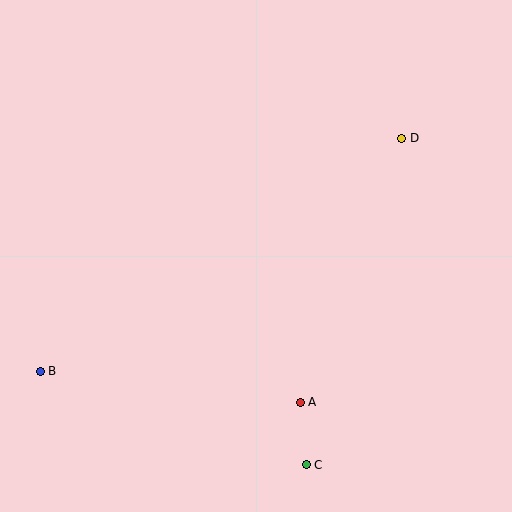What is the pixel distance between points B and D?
The distance between B and D is 430 pixels.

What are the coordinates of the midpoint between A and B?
The midpoint between A and B is at (170, 387).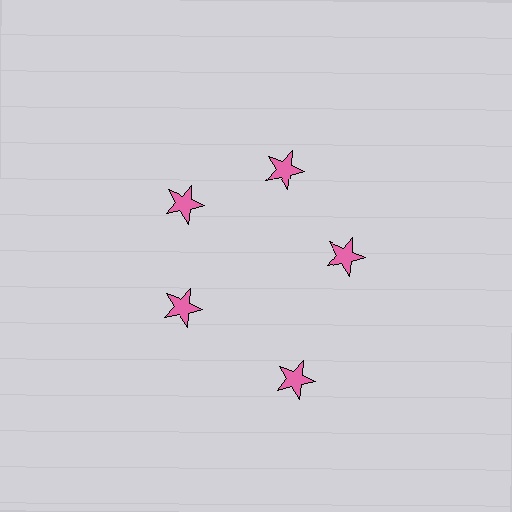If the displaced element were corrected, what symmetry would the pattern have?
It would have 5-fold rotational symmetry — the pattern would map onto itself every 72 degrees.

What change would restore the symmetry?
The symmetry would be restored by moving it inward, back onto the ring so that all 5 stars sit at equal angles and equal distance from the center.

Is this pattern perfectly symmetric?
No. The 5 pink stars are arranged in a ring, but one element near the 5 o'clock position is pushed outward from the center, breaking the 5-fold rotational symmetry.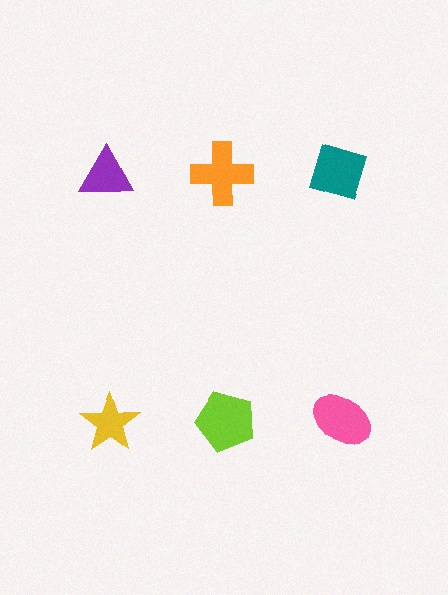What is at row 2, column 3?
A pink ellipse.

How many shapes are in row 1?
3 shapes.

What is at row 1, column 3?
A teal diamond.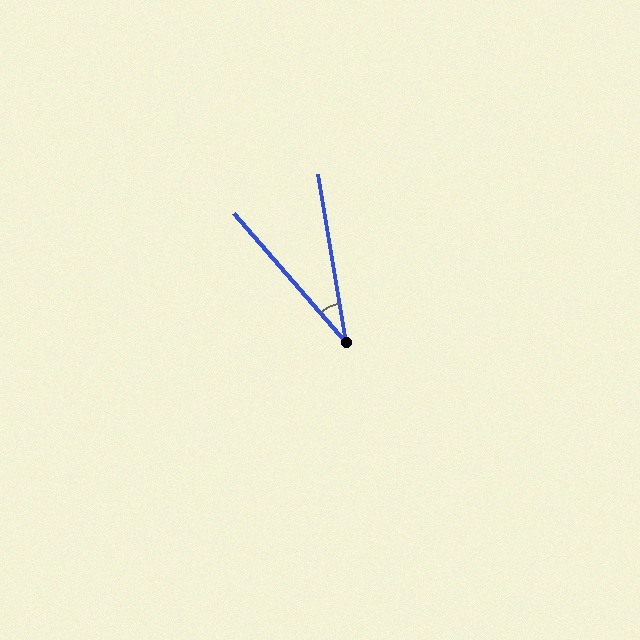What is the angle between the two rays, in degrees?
Approximately 31 degrees.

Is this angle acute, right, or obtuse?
It is acute.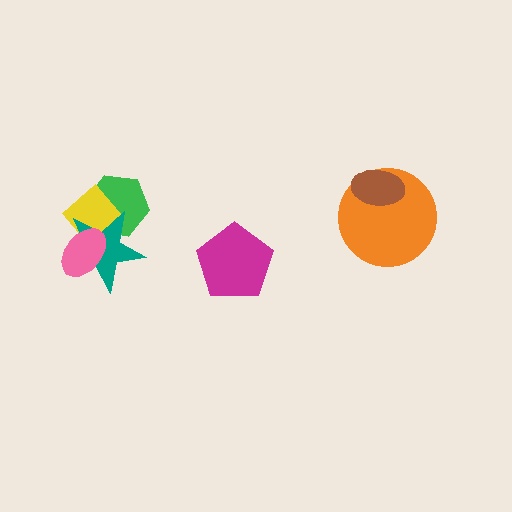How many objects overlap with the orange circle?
1 object overlaps with the orange circle.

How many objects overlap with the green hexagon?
2 objects overlap with the green hexagon.